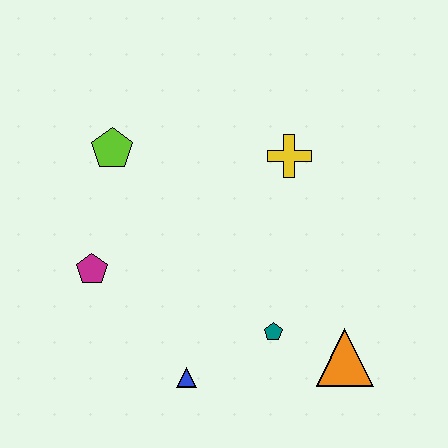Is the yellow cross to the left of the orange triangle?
Yes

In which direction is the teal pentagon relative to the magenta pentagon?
The teal pentagon is to the right of the magenta pentagon.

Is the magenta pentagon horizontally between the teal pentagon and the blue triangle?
No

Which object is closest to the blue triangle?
The teal pentagon is closest to the blue triangle.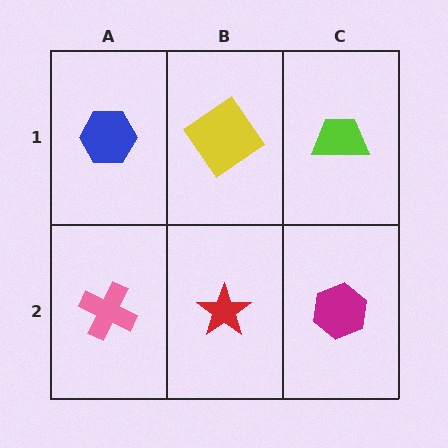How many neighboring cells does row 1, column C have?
2.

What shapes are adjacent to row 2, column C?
A lime trapezoid (row 1, column C), a red star (row 2, column B).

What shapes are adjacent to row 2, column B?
A yellow diamond (row 1, column B), a pink cross (row 2, column A), a magenta hexagon (row 2, column C).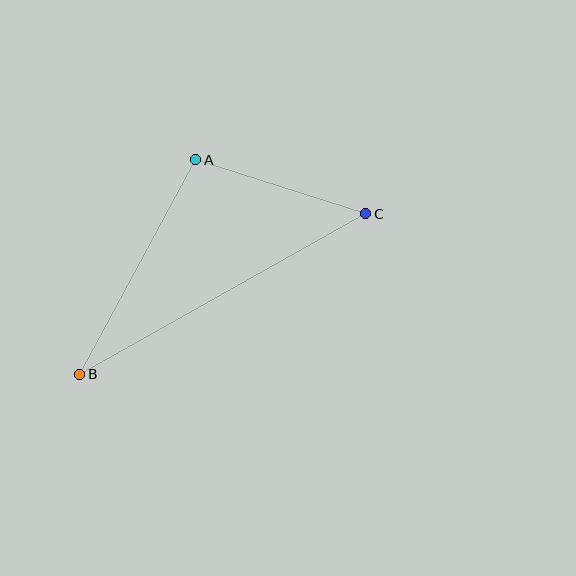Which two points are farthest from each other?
Points B and C are farthest from each other.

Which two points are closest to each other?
Points A and C are closest to each other.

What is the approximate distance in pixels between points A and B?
The distance between A and B is approximately 244 pixels.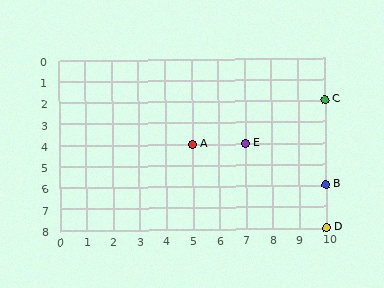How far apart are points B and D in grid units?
Points B and D are 2 rows apart.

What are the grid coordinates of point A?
Point A is at grid coordinates (5, 4).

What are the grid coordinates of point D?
Point D is at grid coordinates (10, 8).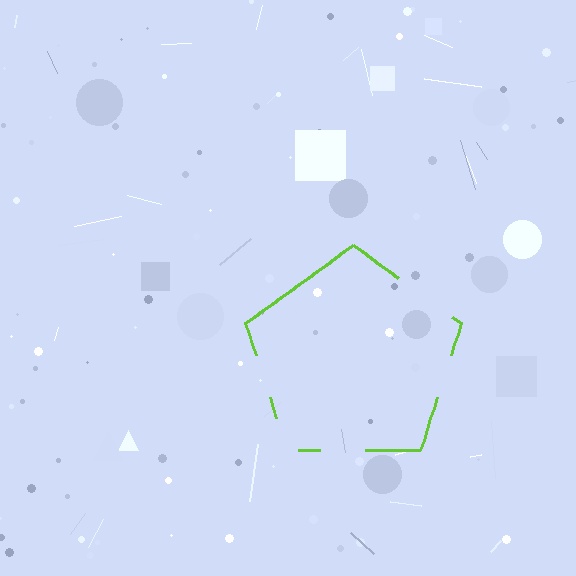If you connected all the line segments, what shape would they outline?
They would outline a pentagon.